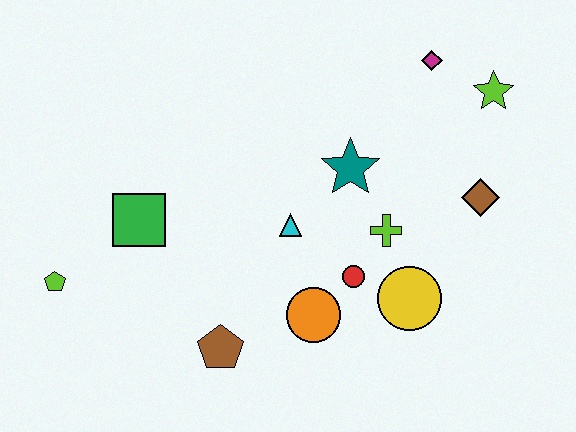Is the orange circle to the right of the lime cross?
No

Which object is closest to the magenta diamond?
The lime star is closest to the magenta diamond.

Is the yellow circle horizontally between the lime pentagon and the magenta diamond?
Yes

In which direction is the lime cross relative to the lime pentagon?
The lime cross is to the right of the lime pentagon.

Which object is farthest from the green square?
The lime star is farthest from the green square.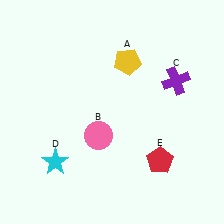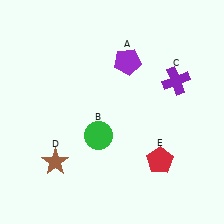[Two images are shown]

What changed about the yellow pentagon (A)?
In Image 1, A is yellow. In Image 2, it changed to purple.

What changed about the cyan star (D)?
In Image 1, D is cyan. In Image 2, it changed to brown.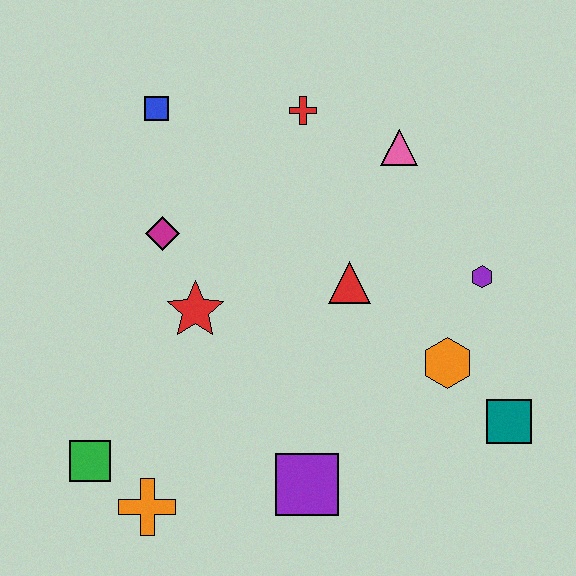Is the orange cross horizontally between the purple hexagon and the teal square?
No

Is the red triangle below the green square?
No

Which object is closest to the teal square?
The orange hexagon is closest to the teal square.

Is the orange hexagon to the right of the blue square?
Yes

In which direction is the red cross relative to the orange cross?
The red cross is above the orange cross.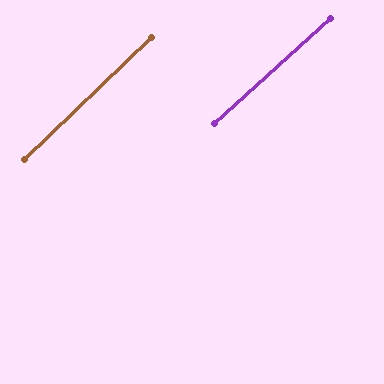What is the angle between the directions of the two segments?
Approximately 2 degrees.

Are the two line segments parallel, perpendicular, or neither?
Parallel — their directions differ by only 1.5°.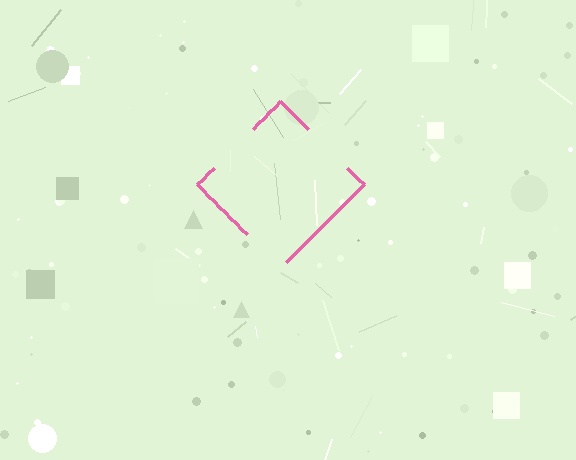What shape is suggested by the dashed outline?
The dashed outline suggests a diamond.